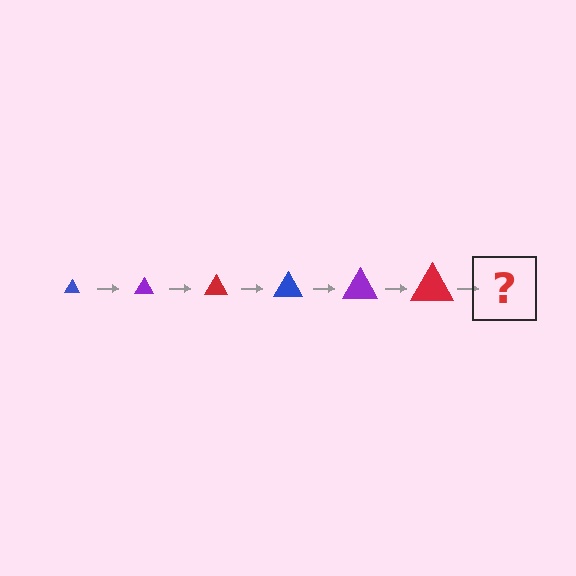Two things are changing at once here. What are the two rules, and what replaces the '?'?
The two rules are that the triangle grows larger each step and the color cycles through blue, purple, and red. The '?' should be a blue triangle, larger than the previous one.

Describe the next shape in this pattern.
It should be a blue triangle, larger than the previous one.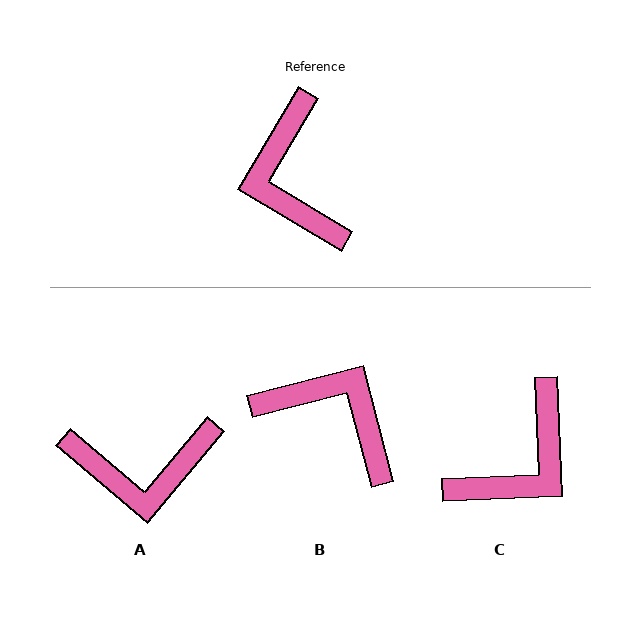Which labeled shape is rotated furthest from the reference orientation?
B, about 135 degrees away.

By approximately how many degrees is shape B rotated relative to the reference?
Approximately 135 degrees clockwise.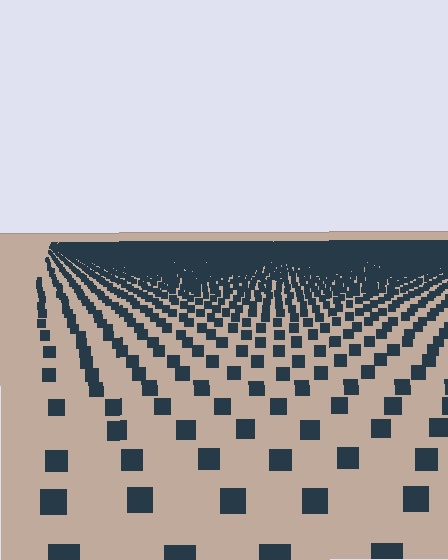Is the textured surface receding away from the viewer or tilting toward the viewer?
The surface is receding away from the viewer. Texture elements get smaller and denser toward the top.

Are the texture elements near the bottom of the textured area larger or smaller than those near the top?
Larger. Near the bottom, elements are closer to the viewer and appear at a bigger on-screen size.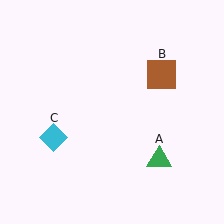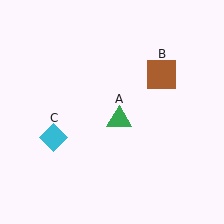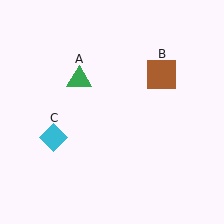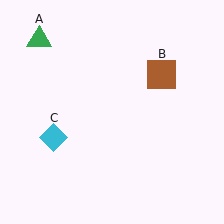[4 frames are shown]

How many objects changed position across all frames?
1 object changed position: green triangle (object A).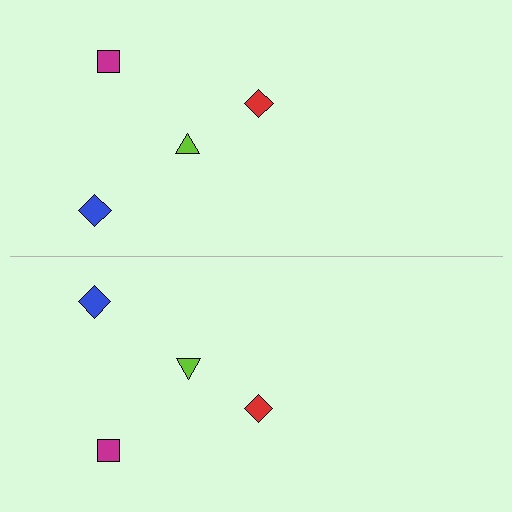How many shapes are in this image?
There are 8 shapes in this image.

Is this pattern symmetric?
Yes, this pattern has bilateral (reflection) symmetry.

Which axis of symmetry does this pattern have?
The pattern has a horizontal axis of symmetry running through the center of the image.